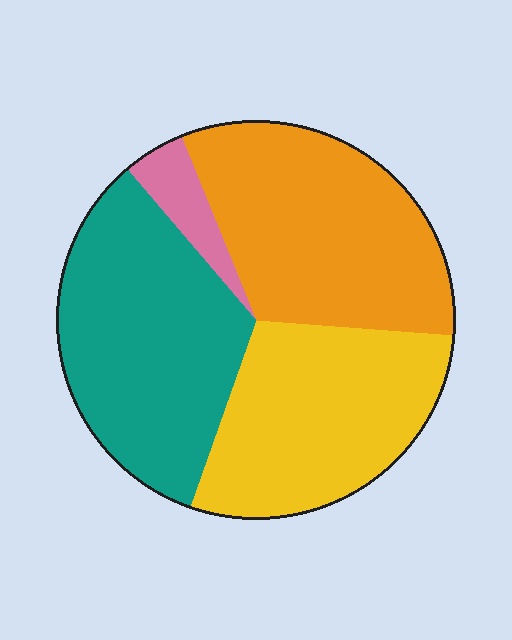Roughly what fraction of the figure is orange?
Orange takes up between a sixth and a third of the figure.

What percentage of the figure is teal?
Teal covers 33% of the figure.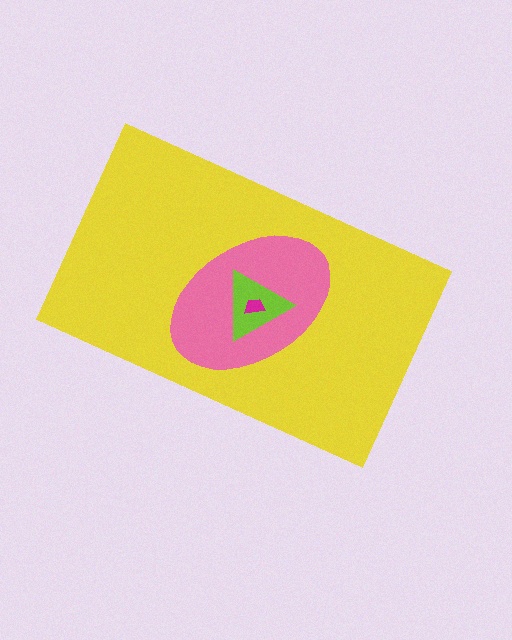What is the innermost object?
The magenta trapezoid.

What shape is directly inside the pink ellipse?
The lime triangle.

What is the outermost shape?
The yellow rectangle.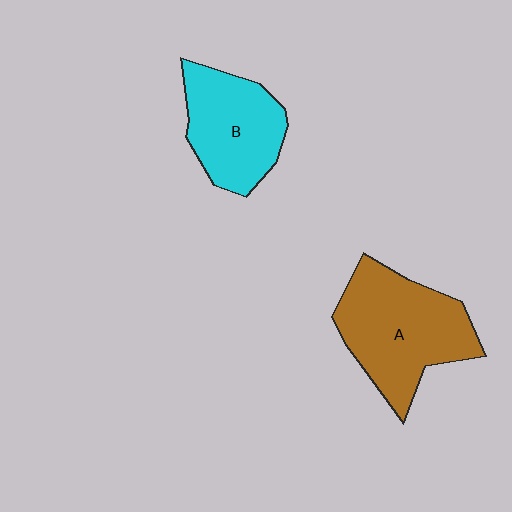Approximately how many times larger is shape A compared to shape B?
Approximately 1.3 times.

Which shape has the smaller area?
Shape B (cyan).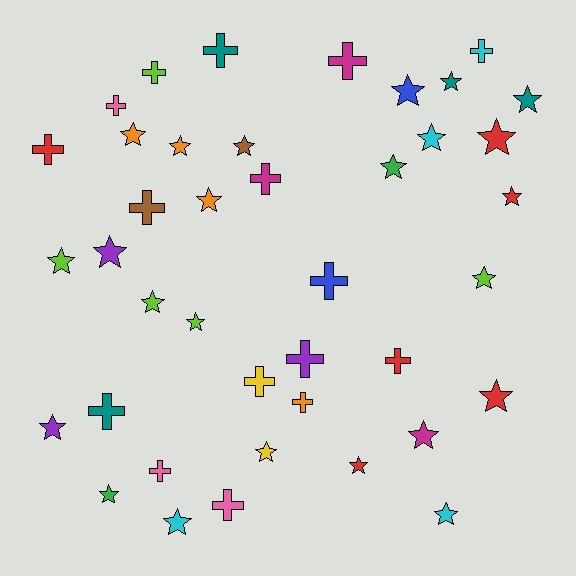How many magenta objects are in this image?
There are 3 magenta objects.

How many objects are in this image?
There are 40 objects.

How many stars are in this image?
There are 24 stars.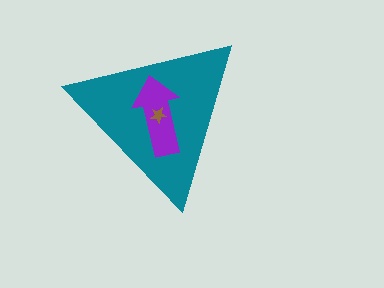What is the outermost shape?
The teal triangle.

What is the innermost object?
The brown star.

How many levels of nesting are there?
3.